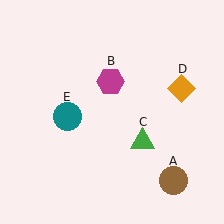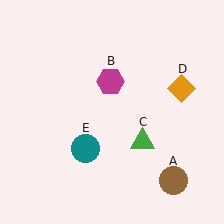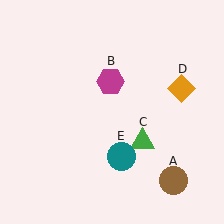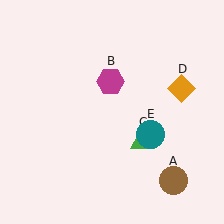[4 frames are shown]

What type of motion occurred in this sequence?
The teal circle (object E) rotated counterclockwise around the center of the scene.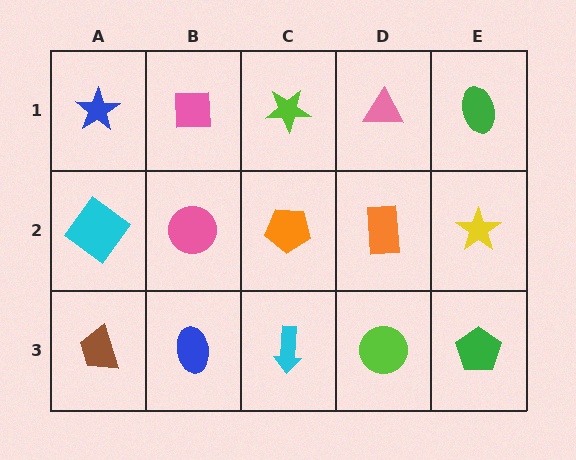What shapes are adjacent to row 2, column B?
A pink square (row 1, column B), a blue ellipse (row 3, column B), a cyan diamond (row 2, column A), an orange pentagon (row 2, column C).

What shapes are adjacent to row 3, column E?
A yellow star (row 2, column E), a lime circle (row 3, column D).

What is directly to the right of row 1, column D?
A green ellipse.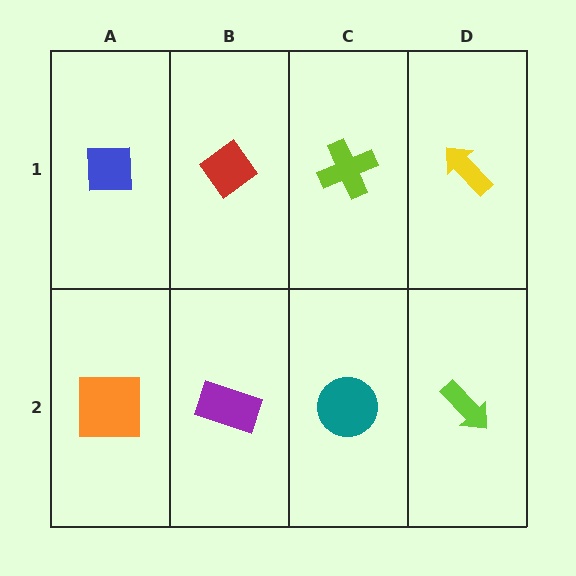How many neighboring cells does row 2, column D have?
2.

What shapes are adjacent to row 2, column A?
A blue square (row 1, column A), a purple rectangle (row 2, column B).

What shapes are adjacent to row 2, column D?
A yellow arrow (row 1, column D), a teal circle (row 2, column C).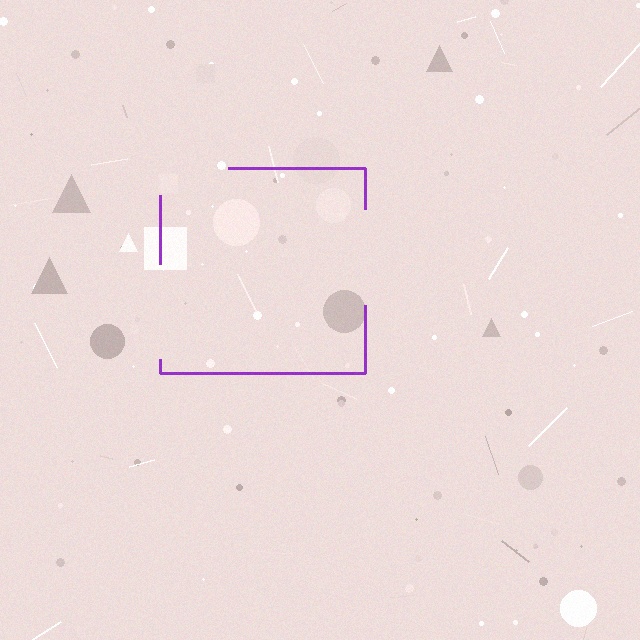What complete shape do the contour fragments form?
The contour fragments form a square.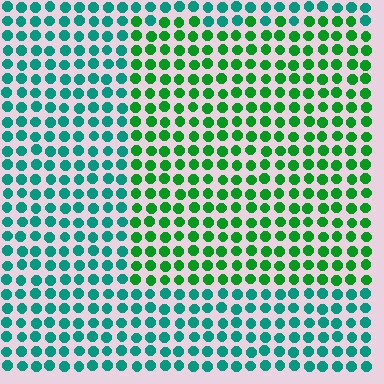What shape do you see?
I see a rectangle.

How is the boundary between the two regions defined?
The boundary is defined purely by a slight shift in hue (about 40 degrees). Spacing, size, and orientation are identical on both sides.